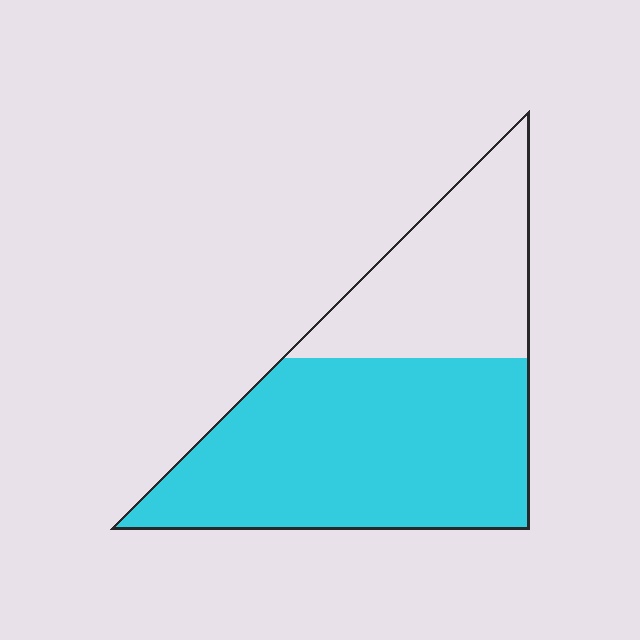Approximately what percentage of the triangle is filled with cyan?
Approximately 65%.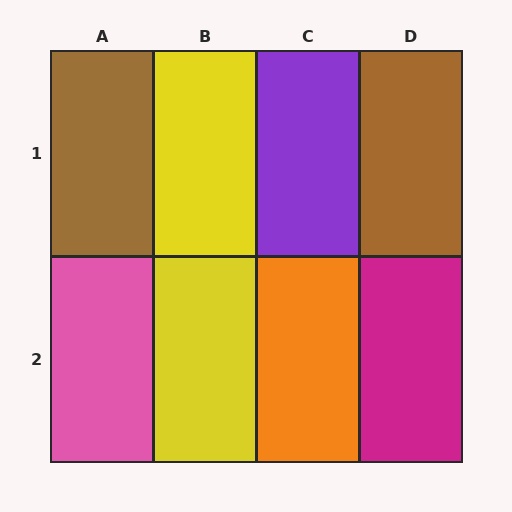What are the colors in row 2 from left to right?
Pink, yellow, orange, magenta.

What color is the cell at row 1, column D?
Brown.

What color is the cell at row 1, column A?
Brown.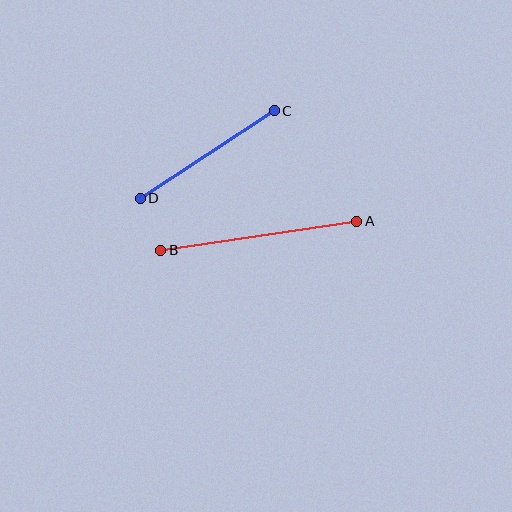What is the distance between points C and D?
The distance is approximately 160 pixels.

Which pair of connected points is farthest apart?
Points A and B are farthest apart.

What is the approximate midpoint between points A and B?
The midpoint is at approximately (259, 236) pixels.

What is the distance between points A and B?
The distance is approximately 198 pixels.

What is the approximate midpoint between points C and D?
The midpoint is at approximately (207, 155) pixels.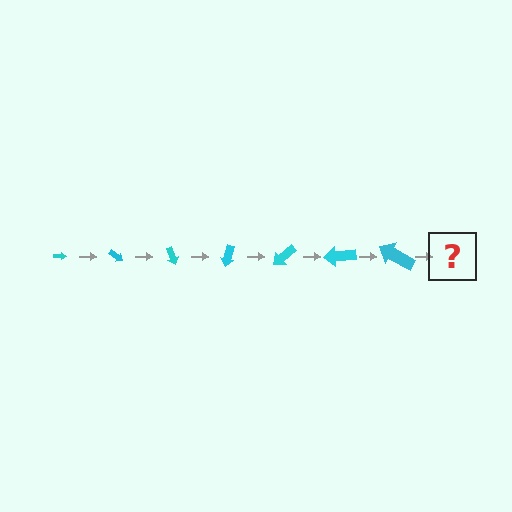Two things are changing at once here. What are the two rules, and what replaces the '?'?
The two rules are that the arrow grows larger each step and it rotates 35 degrees each step. The '?' should be an arrow, larger than the previous one and rotated 245 degrees from the start.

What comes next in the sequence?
The next element should be an arrow, larger than the previous one and rotated 245 degrees from the start.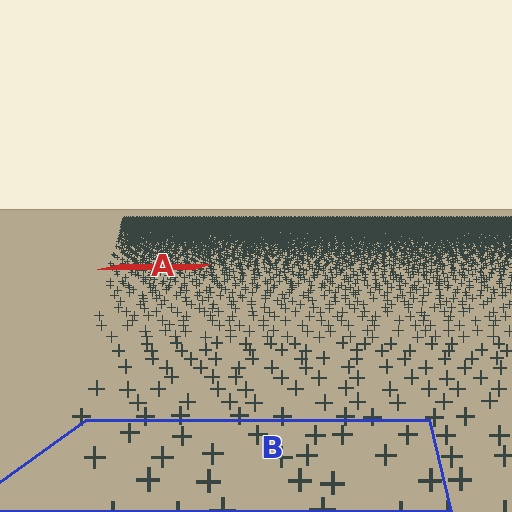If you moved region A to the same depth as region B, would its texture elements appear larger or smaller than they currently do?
They would appear larger. At a closer depth, the same texture elements are projected at a bigger on-screen size.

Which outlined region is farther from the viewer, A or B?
Region A is farther from the viewer — the texture elements inside it appear smaller and more densely packed.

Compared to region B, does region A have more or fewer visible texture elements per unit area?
Region A has more texture elements per unit area — they are packed more densely because it is farther away.